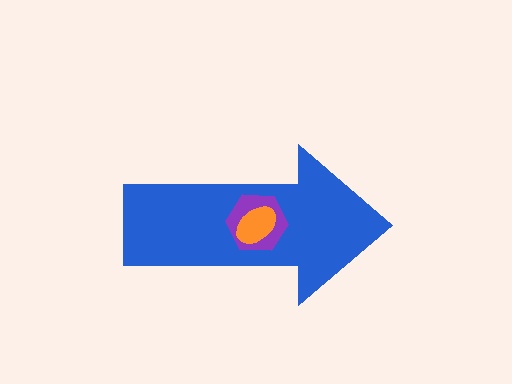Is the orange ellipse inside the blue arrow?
Yes.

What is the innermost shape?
The orange ellipse.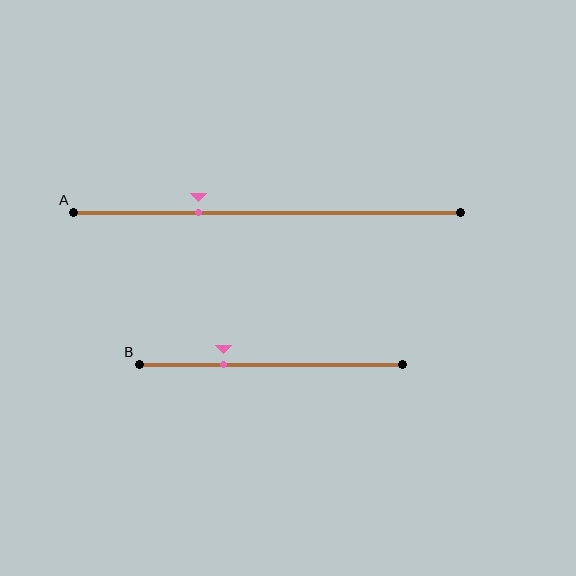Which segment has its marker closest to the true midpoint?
Segment A has its marker closest to the true midpoint.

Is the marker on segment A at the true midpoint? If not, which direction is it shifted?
No, the marker on segment A is shifted to the left by about 18% of the segment length.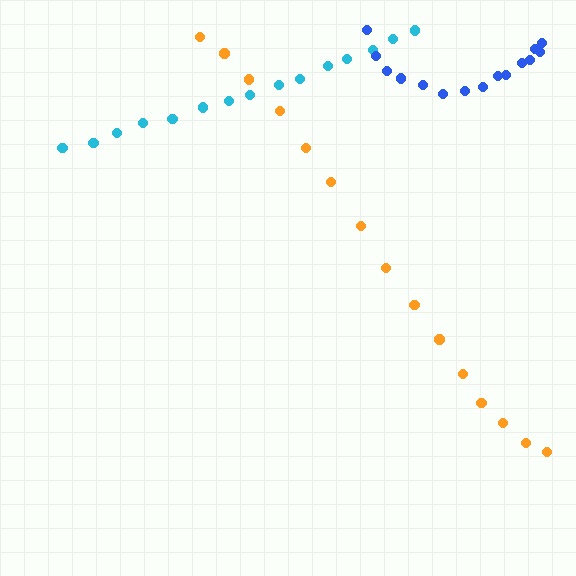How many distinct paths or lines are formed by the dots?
There are 3 distinct paths.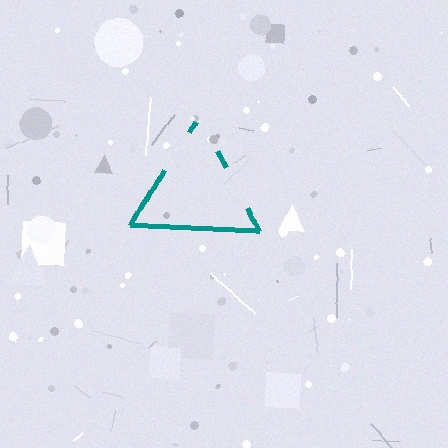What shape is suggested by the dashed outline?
The dashed outline suggests a triangle.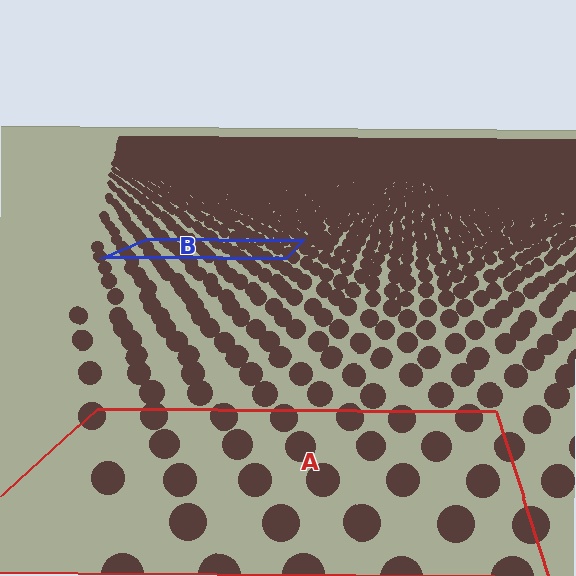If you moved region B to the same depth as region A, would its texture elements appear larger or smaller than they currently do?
They would appear larger. At a closer depth, the same texture elements are projected at a bigger on-screen size.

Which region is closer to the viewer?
Region A is closer. The texture elements there are larger and more spread out.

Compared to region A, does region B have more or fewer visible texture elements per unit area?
Region B has more texture elements per unit area — they are packed more densely because it is farther away.